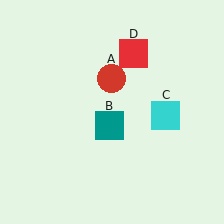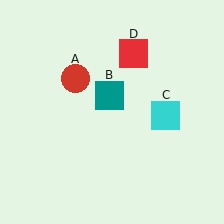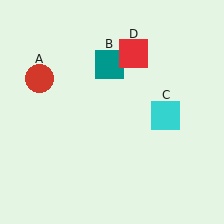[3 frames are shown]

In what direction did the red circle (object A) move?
The red circle (object A) moved left.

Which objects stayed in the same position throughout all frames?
Cyan square (object C) and red square (object D) remained stationary.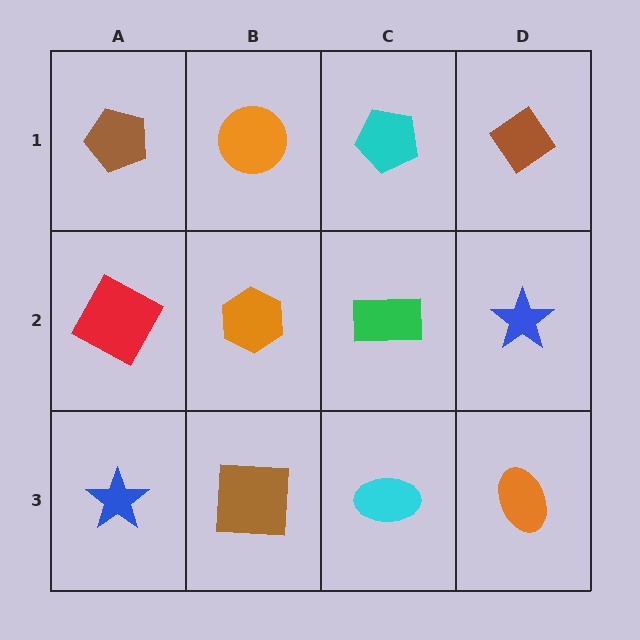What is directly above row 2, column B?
An orange circle.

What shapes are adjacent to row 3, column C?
A green rectangle (row 2, column C), a brown square (row 3, column B), an orange ellipse (row 3, column D).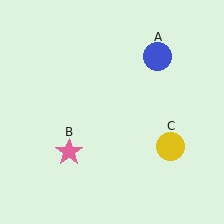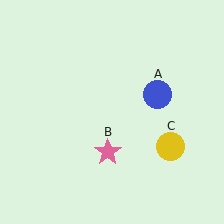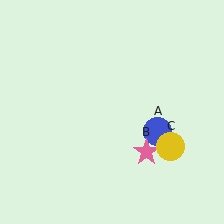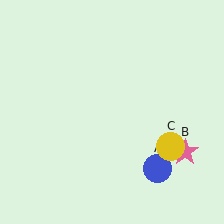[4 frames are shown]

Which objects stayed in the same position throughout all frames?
Yellow circle (object C) remained stationary.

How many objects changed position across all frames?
2 objects changed position: blue circle (object A), pink star (object B).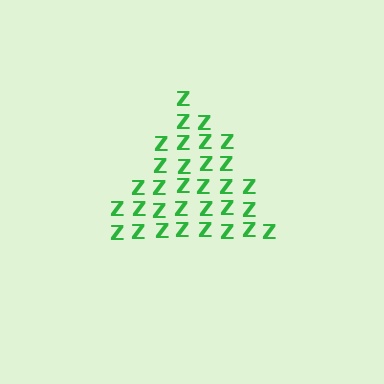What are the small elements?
The small elements are letter Z's.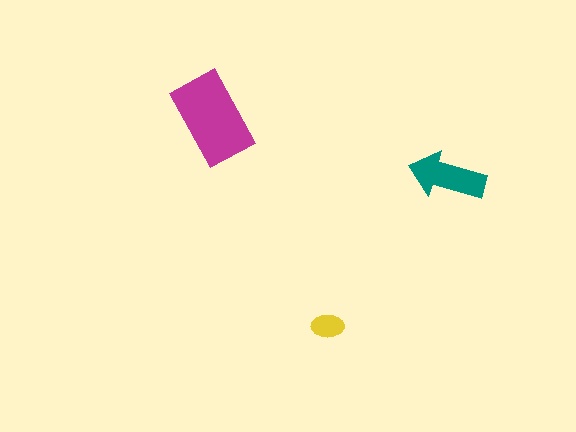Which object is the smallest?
The yellow ellipse.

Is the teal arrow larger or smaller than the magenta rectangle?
Smaller.